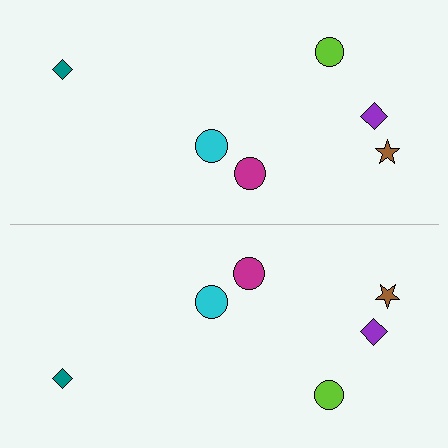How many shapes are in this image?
There are 12 shapes in this image.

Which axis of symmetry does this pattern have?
The pattern has a horizontal axis of symmetry running through the center of the image.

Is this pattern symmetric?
Yes, this pattern has bilateral (reflection) symmetry.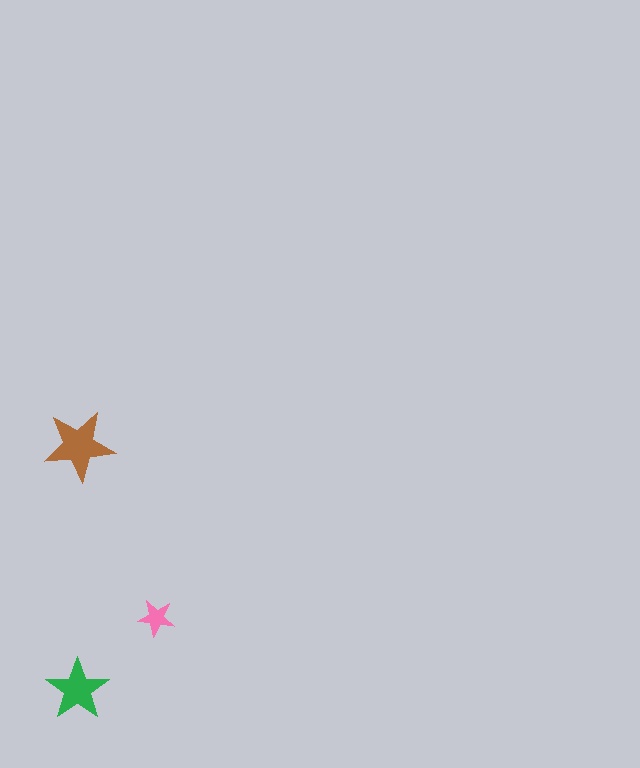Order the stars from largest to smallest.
the brown one, the green one, the pink one.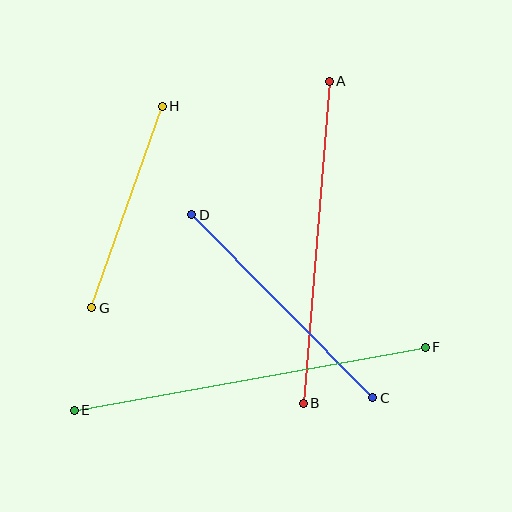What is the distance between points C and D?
The distance is approximately 257 pixels.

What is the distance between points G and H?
The distance is approximately 213 pixels.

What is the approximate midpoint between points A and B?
The midpoint is at approximately (316, 242) pixels.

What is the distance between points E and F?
The distance is approximately 356 pixels.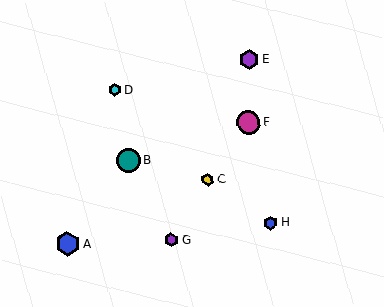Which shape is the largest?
The blue hexagon (labeled A) is the largest.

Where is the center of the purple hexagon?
The center of the purple hexagon is at (171, 240).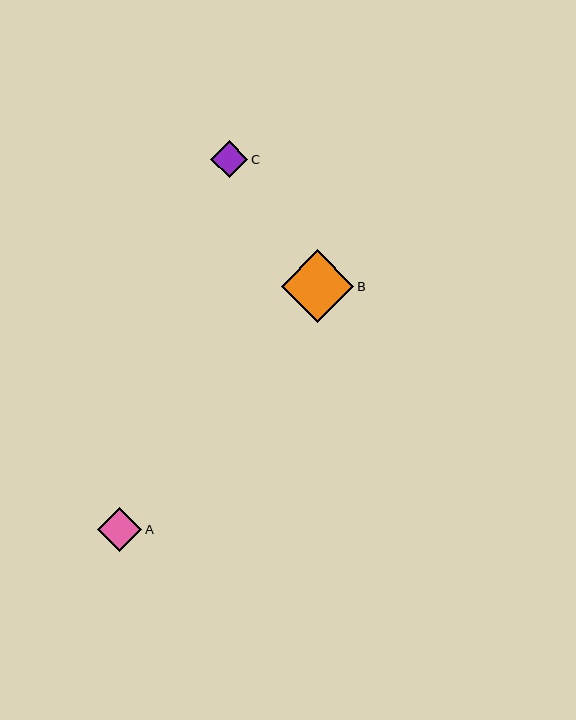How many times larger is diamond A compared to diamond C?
Diamond A is approximately 1.2 times the size of diamond C.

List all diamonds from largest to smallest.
From largest to smallest: B, A, C.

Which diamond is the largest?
Diamond B is the largest with a size of approximately 73 pixels.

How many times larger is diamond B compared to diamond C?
Diamond B is approximately 2.0 times the size of diamond C.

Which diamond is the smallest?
Diamond C is the smallest with a size of approximately 37 pixels.